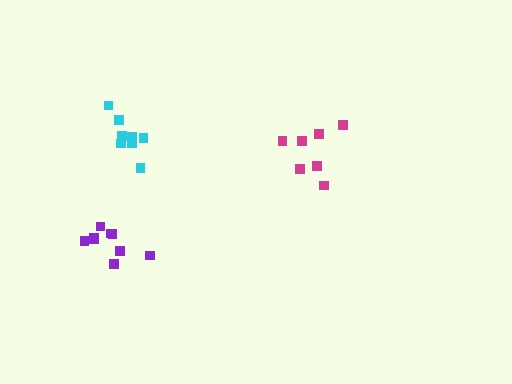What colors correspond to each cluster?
The clusters are colored: magenta, purple, cyan.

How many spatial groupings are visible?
There are 3 spatial groupings.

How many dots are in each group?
Group 1: 7 dots, Group 2: 9 dots, Group 3: 8 dots (24 total).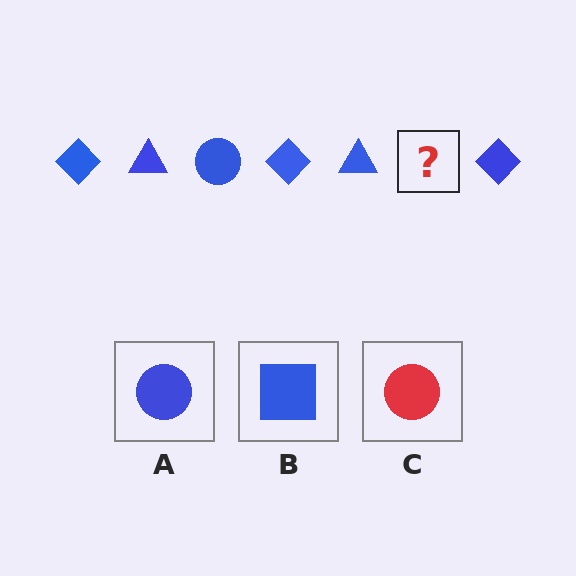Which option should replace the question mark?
Option A.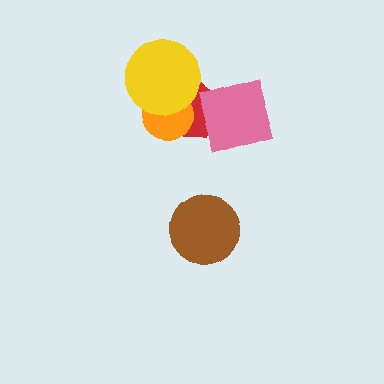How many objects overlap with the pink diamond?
1 object overlaps with the pink diamond.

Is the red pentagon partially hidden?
Yes, it is partially covered by another shape.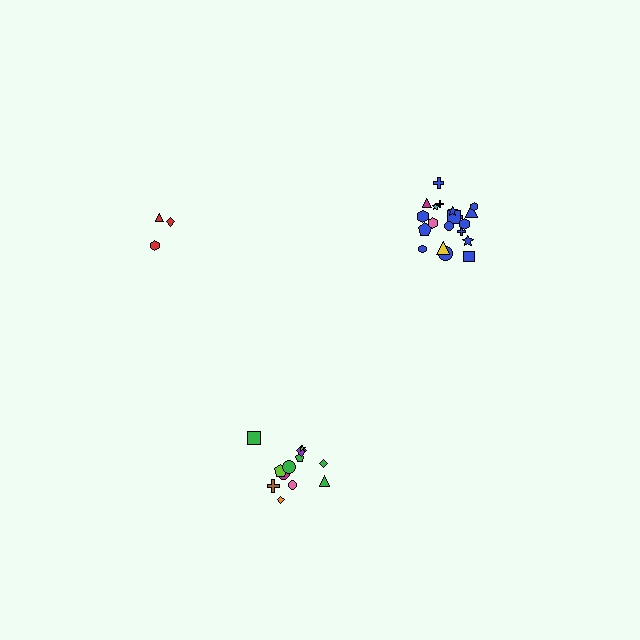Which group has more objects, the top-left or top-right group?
The top-right group.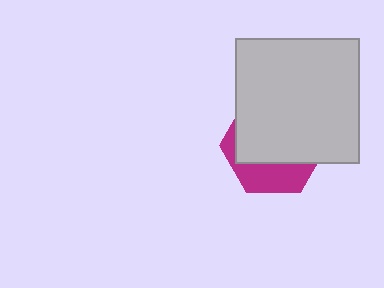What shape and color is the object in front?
The object in front is a light gray square.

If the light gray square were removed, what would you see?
You would see the complete magenta hexagon.